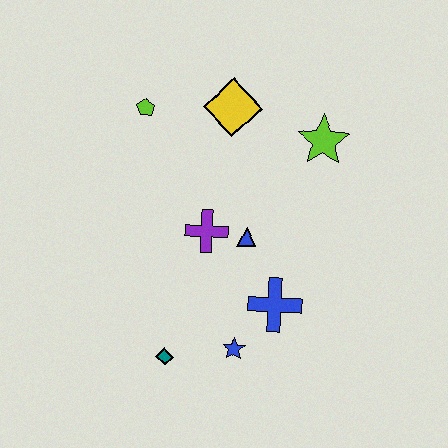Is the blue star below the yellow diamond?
Yes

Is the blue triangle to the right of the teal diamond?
Yes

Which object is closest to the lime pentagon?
The yellow diamond is closest to the lime pentagon.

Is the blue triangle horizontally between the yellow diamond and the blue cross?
Yes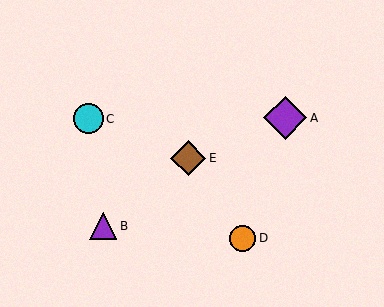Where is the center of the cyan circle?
The center of the cyan circle is at (88, 119).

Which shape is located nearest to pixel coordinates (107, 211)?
The purple triangle (labeled B) at (103, 226) is nearest to that location.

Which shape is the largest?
The purple diamond (labeled A) is the largest.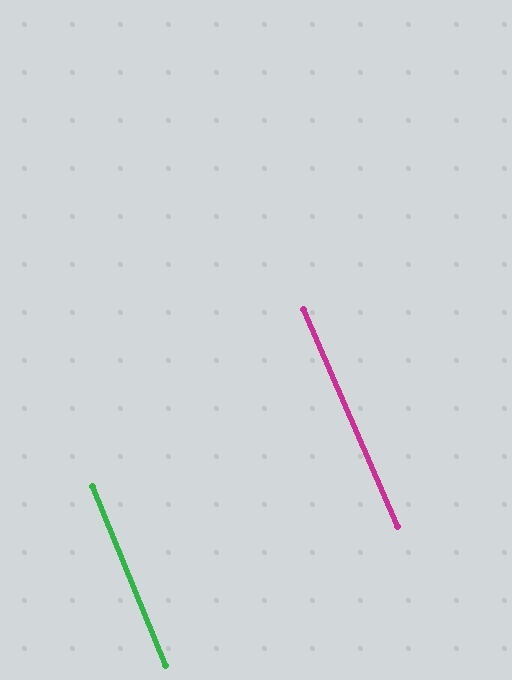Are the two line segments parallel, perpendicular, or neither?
Parallel — their directions differ by only 1.3°.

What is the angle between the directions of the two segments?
Approximately 1 degree.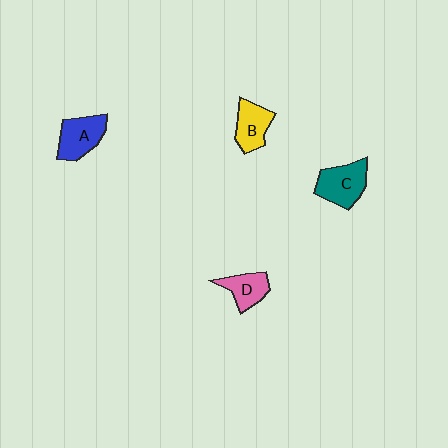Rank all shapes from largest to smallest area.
From largest to smallest: C (teal), A (blue), B (yellow), D (pink).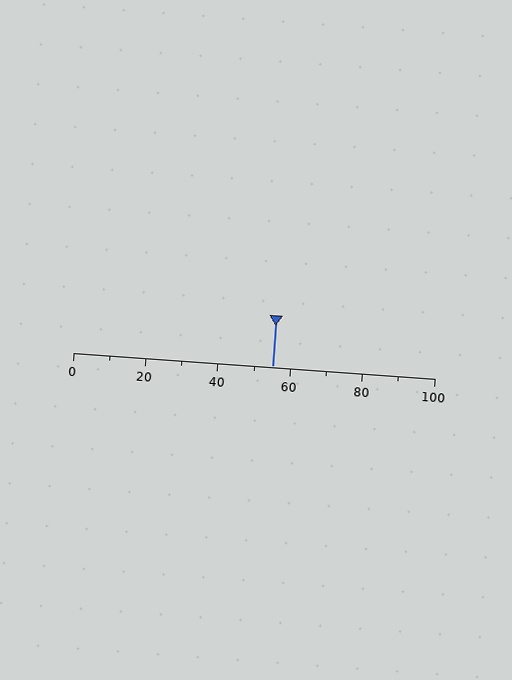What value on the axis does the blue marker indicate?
The marker indicates approximately 55.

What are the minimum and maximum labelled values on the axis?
The axis runs from 0 to 100.